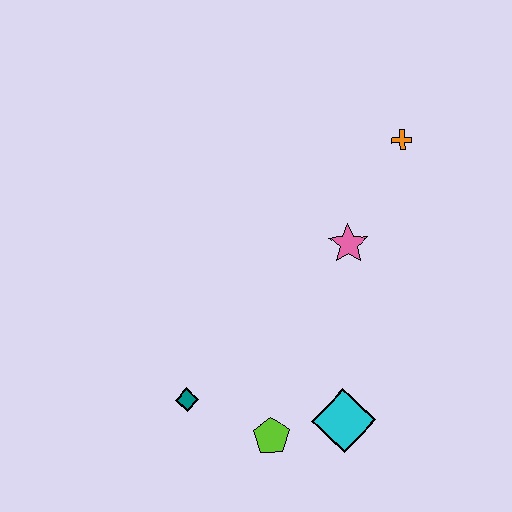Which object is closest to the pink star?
The orange cross is closest to the pink star.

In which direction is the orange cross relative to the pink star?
The orange cross is above the pink star.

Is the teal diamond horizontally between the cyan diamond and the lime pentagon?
No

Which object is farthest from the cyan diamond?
The orange cross is farthest from the cyan diamond.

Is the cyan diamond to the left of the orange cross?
Yes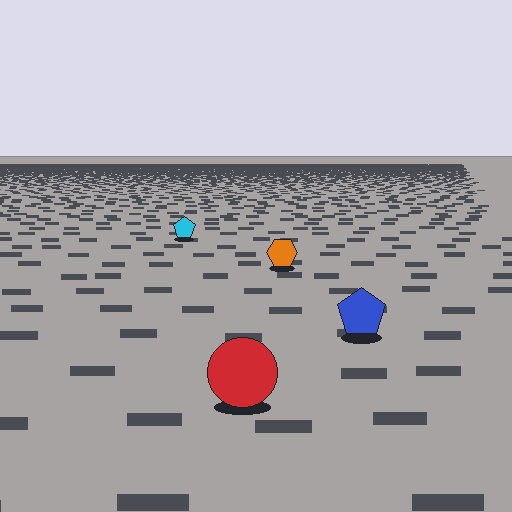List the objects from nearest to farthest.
From nearest to farthest: the red circle, the blue pentagon, the orange hexagon, the cyan pentagon.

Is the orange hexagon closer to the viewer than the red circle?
No. The red circle is closer — you can tell from the texture gradient: the ground texture is coarser near it.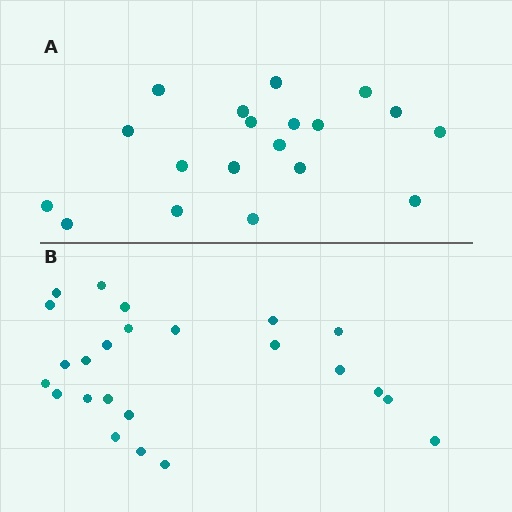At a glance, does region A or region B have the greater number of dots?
Region B (the bottom region) has more dots.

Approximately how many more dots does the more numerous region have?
Region B has about 5 more dots than region A.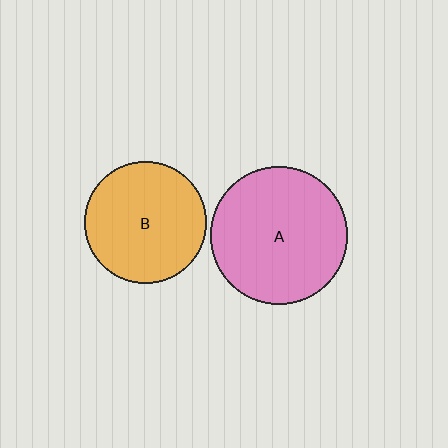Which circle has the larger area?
Circle A (pink).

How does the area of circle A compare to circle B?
Approximately 1.3 times.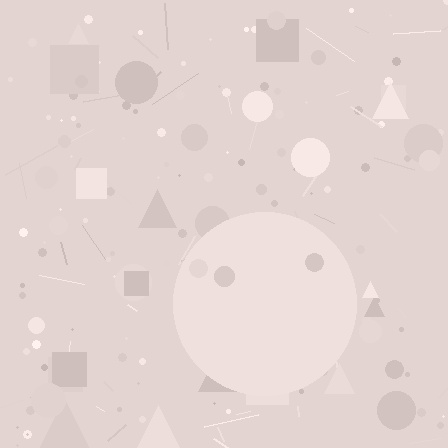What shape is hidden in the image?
A circle is hidden in the image.